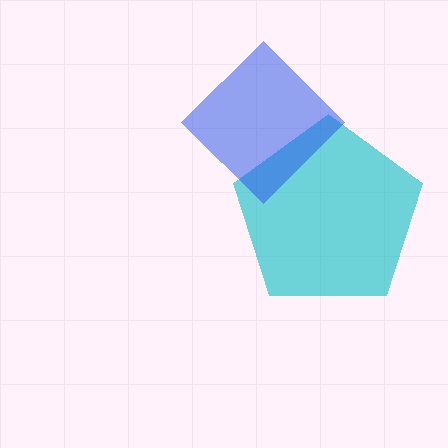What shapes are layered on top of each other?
The layered shapes are: a cyan pentagon, a blue diamond.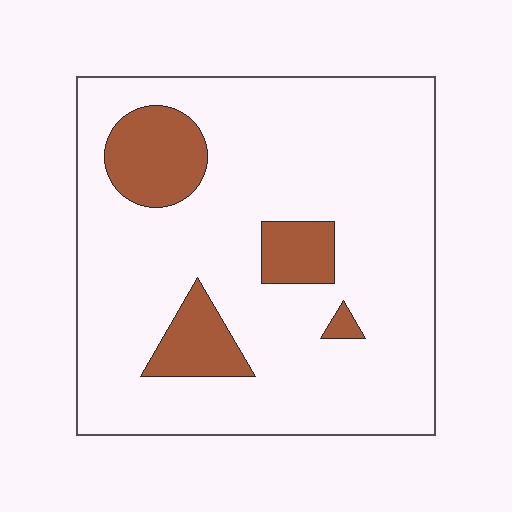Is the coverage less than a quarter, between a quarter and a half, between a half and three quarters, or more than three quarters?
Less than a quarter.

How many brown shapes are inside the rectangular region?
4.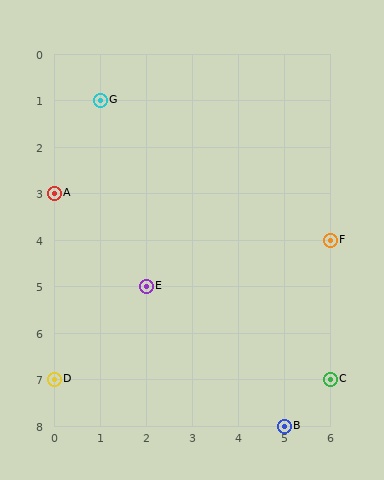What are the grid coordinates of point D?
Point D is at grid coordinates (0, 7).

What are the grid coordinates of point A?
Point A is at grid coordinates (0, 3).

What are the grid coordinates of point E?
Point E is at grid coordinates (2, 5).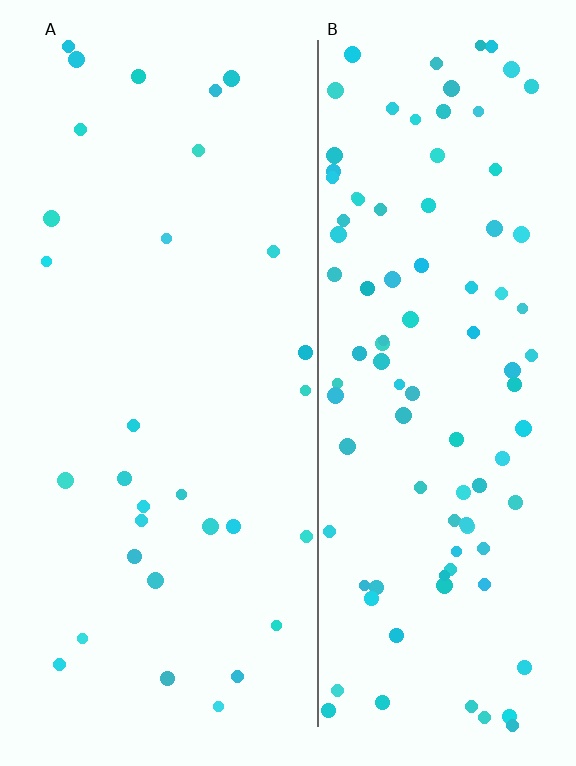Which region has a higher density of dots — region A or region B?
B (the right).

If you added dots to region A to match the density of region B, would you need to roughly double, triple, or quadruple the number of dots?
Approximately triple.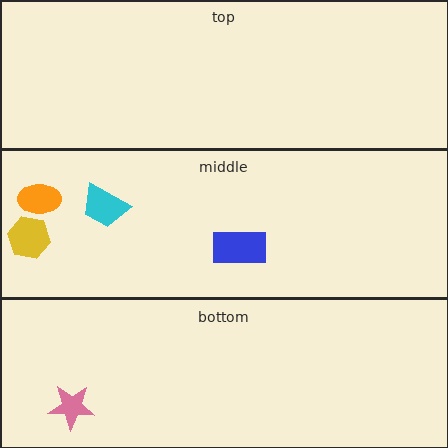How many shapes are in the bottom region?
1.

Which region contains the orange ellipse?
The middle region.